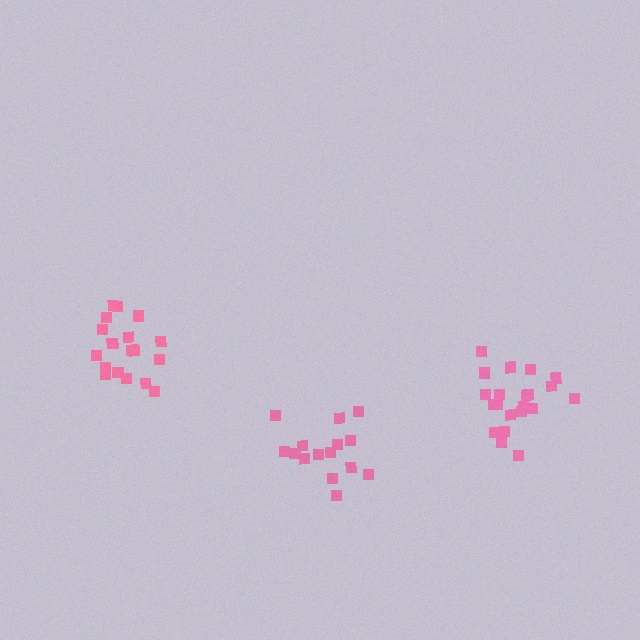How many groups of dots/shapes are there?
There are 3 groups.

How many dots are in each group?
Group 1: 21 dots, Group 2: 15 dots, Group 3: 18 dots (54 total).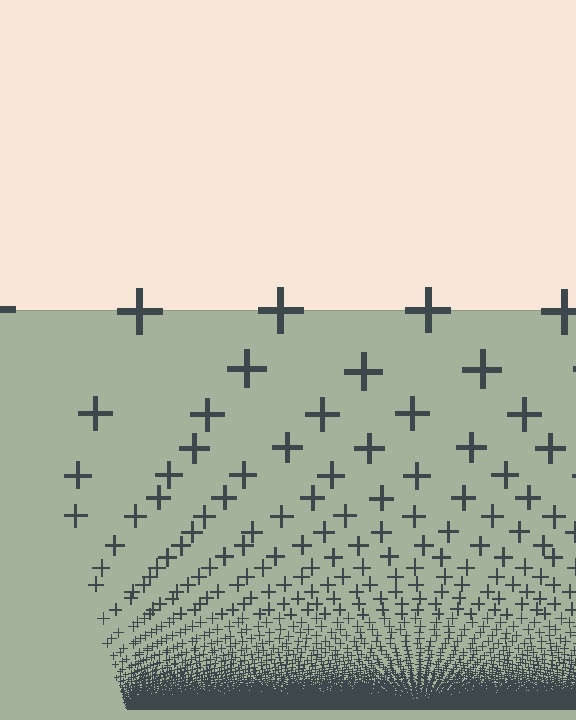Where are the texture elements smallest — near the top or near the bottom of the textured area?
Near the bottom.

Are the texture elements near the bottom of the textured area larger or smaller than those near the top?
Smaller. The gradient is inverted — elements near the bottom are smaller and denser.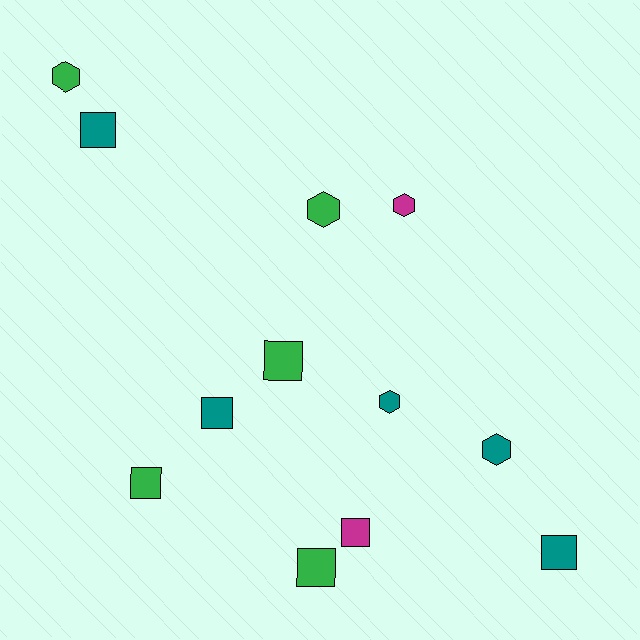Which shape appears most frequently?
Square, with 7 objects.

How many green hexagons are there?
There are 2 green hexagons.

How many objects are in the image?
There are 12 objects.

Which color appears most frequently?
Teal, with 5 objects.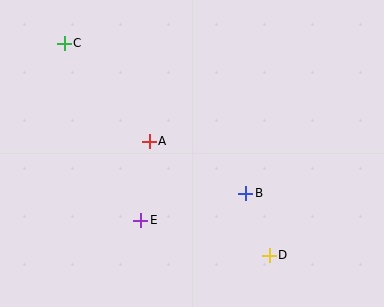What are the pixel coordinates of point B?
Point B is at (246, 193).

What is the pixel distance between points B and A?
The distance between B and A is 110 pixels.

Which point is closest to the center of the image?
Point A at (149, 141) is closest to the center.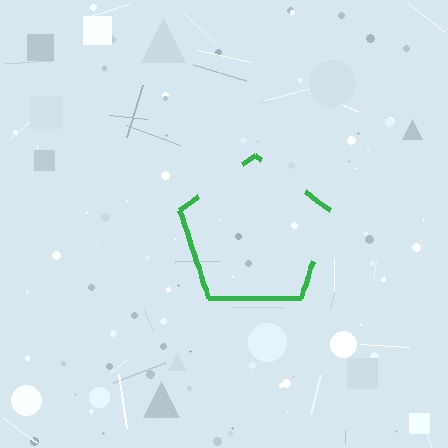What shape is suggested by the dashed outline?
The dashed outline suggests a pentagon.